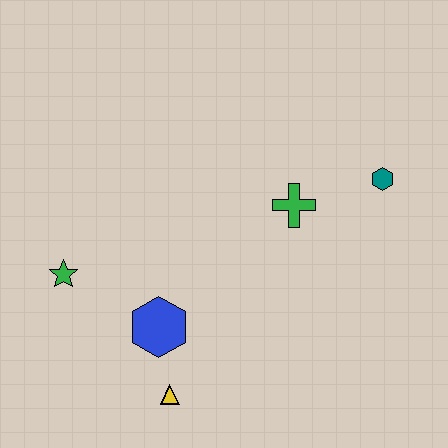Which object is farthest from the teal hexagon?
The green star is farthest from the teal hexagon.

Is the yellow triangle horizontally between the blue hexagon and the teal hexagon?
Yes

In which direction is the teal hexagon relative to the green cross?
The teal hexagon is to the right of the green cross.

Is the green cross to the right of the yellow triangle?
Yes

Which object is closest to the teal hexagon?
The green cross is closest to the teal hexagon.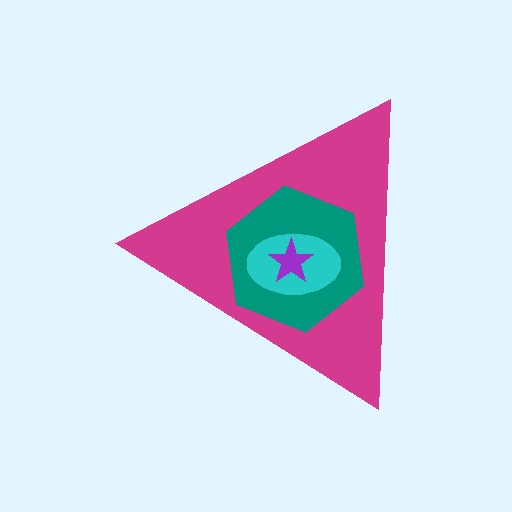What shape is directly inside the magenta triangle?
The teal hexagon.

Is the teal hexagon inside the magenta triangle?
Yes.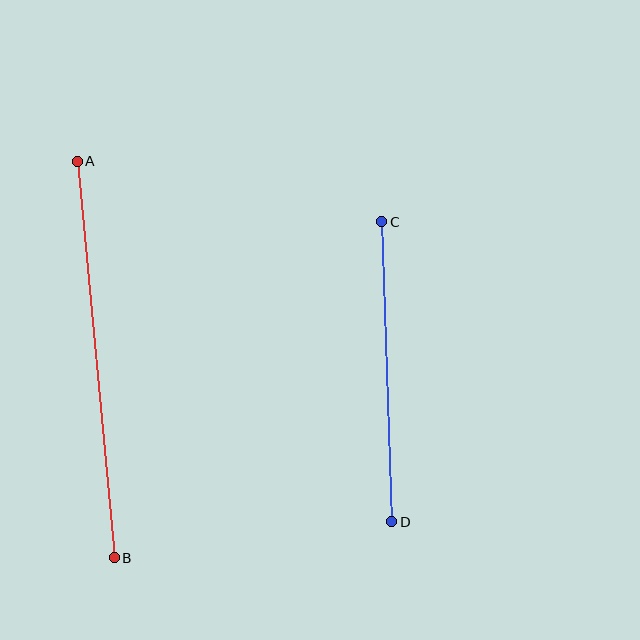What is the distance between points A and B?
The distance is approximately 398 pixels.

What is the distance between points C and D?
The distance is approximately 300 pixels.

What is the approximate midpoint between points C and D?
The midpoint is at approximately (387, 372) pixels.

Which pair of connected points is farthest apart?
Points A and B are farthest apart.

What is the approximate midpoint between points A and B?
The midpoint is at approximately (96, 360) pixels.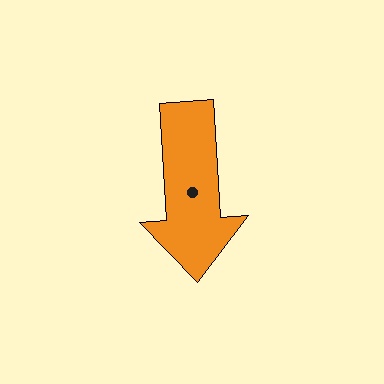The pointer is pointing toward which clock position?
Roughly 6 o'clock.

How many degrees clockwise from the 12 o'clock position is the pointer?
Approximately 176 degrees.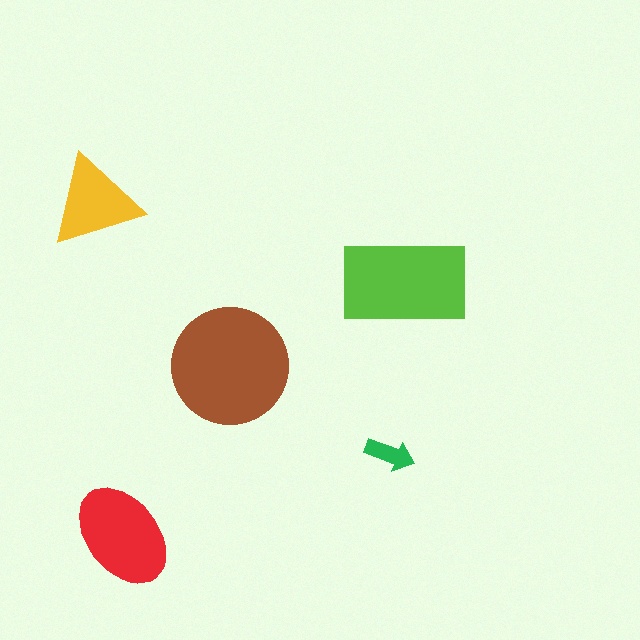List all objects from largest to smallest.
The brown circle, the lime rectangle, the red ellipse, the yellow triangle, the green arrow.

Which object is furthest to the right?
The lime rectangle is rightmost.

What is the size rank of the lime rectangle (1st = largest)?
2nd.